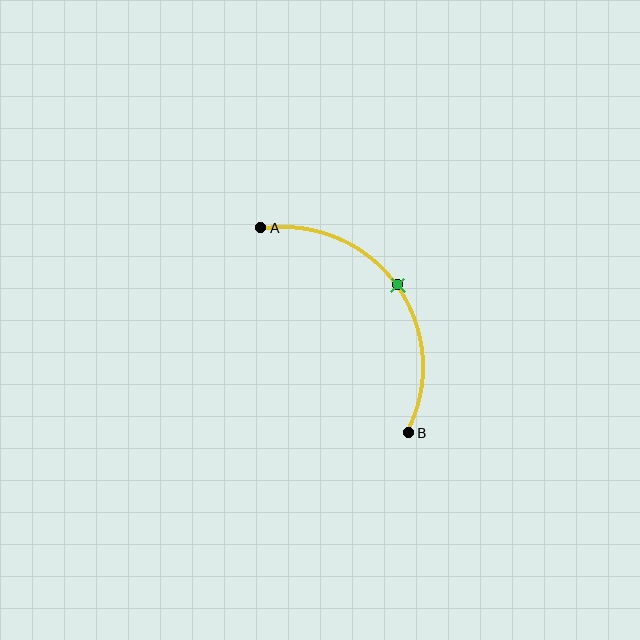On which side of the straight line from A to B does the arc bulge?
The arc bulges above and to the right of the straight line connecting A and B.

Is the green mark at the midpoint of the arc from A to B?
Yes. The green mark lies on the arc at equal arc-length from both A and B — it is the arc midpoint.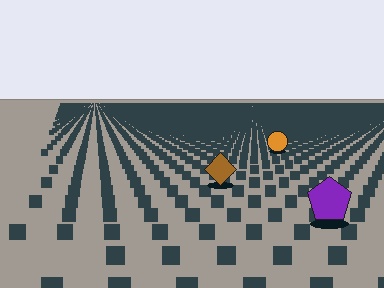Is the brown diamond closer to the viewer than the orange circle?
Yes. The brown diamond is closer — you can tell from the texture gradient: the ground texture is coarser near it.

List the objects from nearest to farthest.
From nearest to farthest: the purple pentagon, the brown diamond, the orange circle.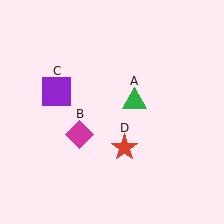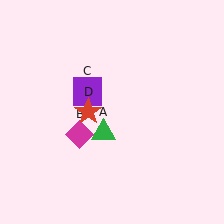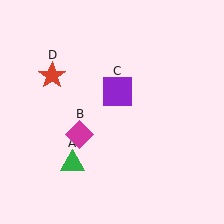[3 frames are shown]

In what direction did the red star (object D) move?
The red star (object D) moved up and to the left.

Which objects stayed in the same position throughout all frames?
Magenta diamond (object B) remained stationary.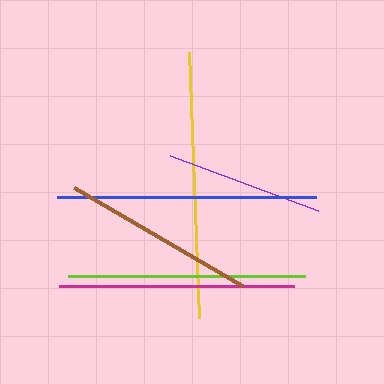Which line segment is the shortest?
The purple line is the shortest at approximately 158 pixels.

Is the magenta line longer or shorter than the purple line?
The magenta line is longer than the purple line.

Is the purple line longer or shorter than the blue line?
The blue line is longer than the purple line.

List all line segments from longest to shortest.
From longest to shortest: yellow, blue, lime, magenta, brown, purple.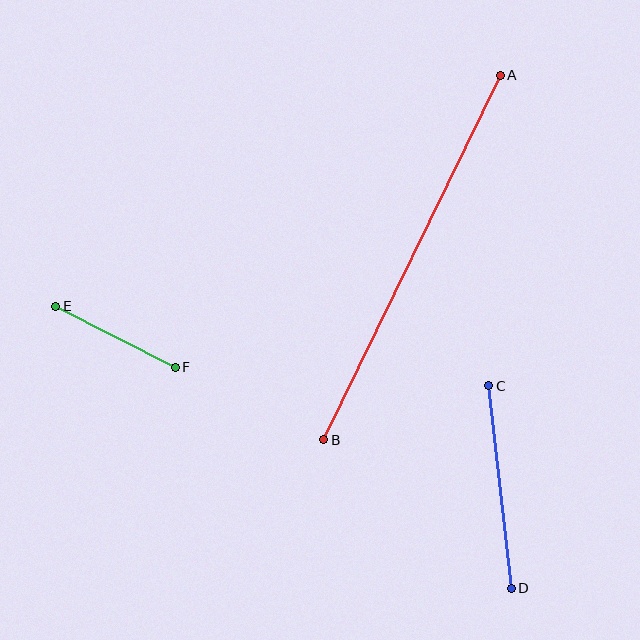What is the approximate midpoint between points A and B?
The midpoint is at approximately (412, 258) pixels.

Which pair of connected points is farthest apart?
Points A and B are farthest apart.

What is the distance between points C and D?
The distance is approximately 203 pixels.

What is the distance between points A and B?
The distance is approximately 405 pixels.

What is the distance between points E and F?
The distance is approximately 134 pixels.